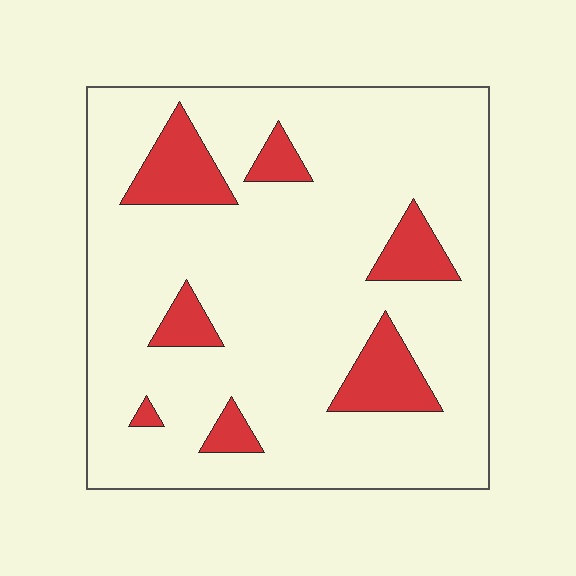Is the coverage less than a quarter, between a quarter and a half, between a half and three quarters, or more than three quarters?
Less than a quarter.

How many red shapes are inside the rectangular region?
7.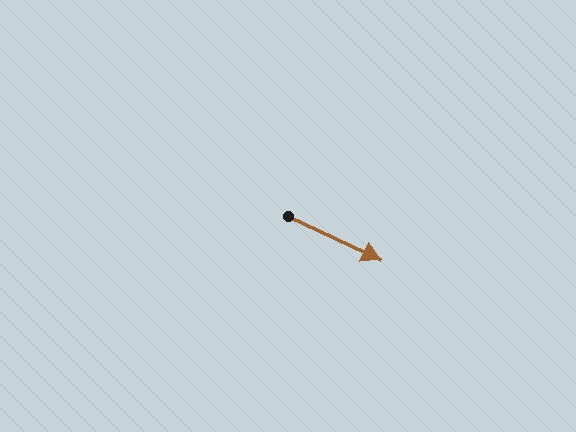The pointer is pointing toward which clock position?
Roughly 4 o'clock.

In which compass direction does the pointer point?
Southeast.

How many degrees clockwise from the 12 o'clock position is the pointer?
Approximately 115 degrees.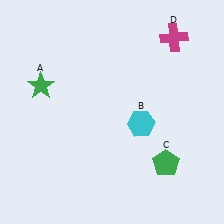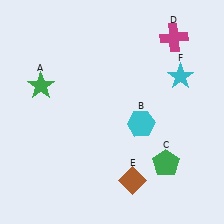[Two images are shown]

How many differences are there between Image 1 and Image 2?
There are 2 differences between the two images.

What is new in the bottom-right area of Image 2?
A brown diamond (E) was added in the bottom-right area of Image 2.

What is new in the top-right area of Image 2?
A cyan star (F) was added in the top-right area of Image 2.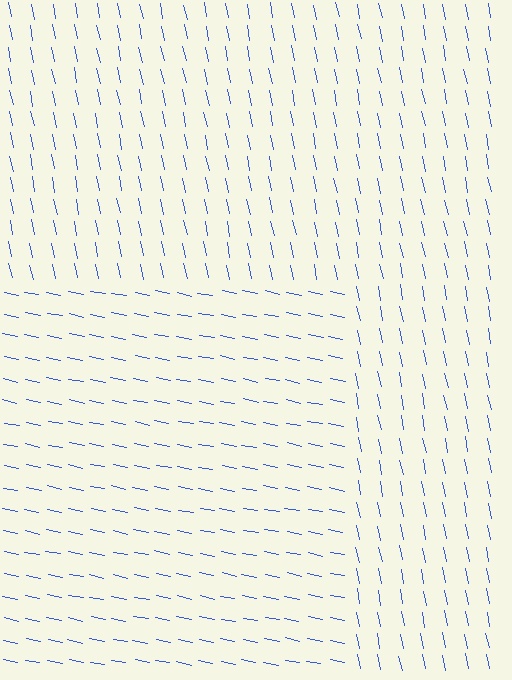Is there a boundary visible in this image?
Yes, there is a texture boundary formed by a change in line orientation.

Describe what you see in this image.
The image is filled with small blue line segments. A rectangle region in the image has lines oriented differently from the surrounding lines, creating a visible texture boundary.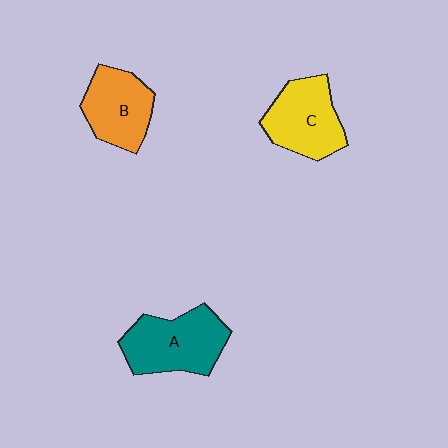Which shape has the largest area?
Shape A (teal).